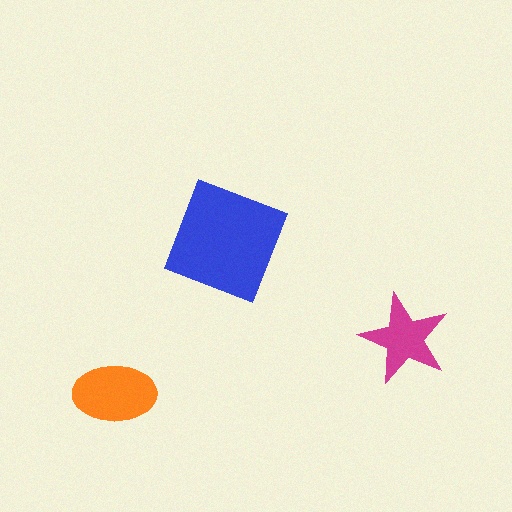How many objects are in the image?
There are 3 objects in the image.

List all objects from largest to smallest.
The blue square, the orange ellipse, the magenta star.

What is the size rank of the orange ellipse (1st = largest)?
2nd.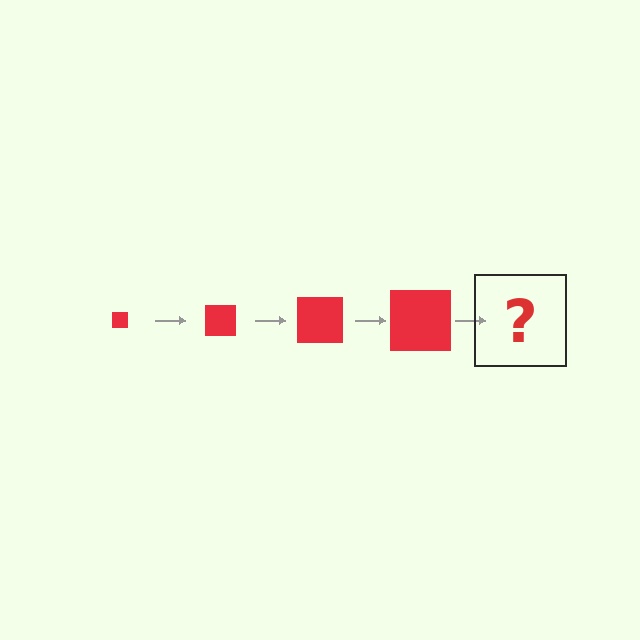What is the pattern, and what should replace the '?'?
The pattern is that the square gets progressively larger each step. The '?' should be a red square, larger than the previous one.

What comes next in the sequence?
The next element should be a red square, larger than the previous one.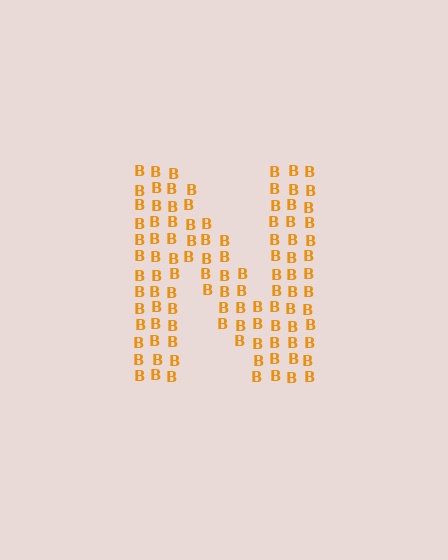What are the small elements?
The small elements are letter B's.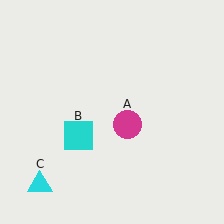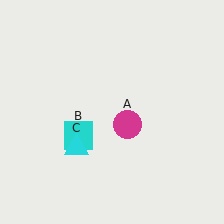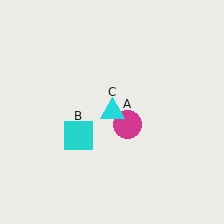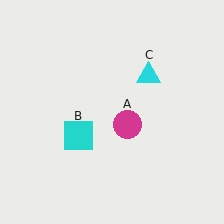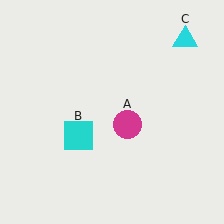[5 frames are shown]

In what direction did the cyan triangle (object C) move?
The cyan triangle (object C) moved up and to the right.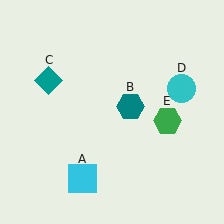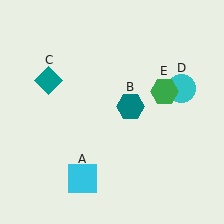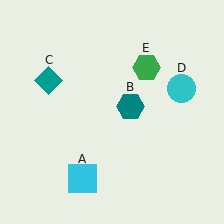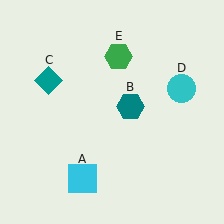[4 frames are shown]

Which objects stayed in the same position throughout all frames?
Cyan square (object A) and teal hexagon (object B) and teal diamond (object C) and cyan circle (object D) remained stationary.